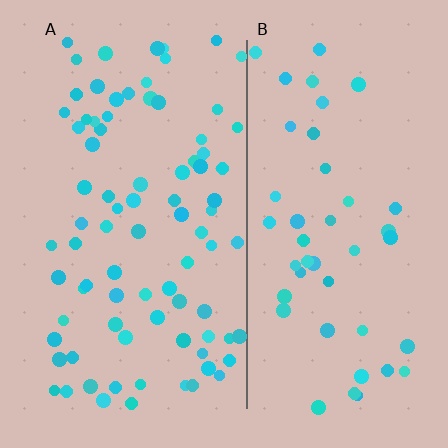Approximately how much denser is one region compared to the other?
Approximately 1.8× — region A over region B.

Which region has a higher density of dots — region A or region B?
A (the left).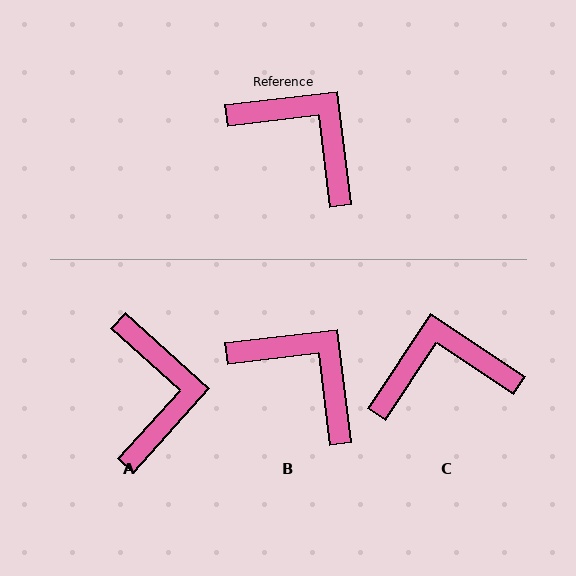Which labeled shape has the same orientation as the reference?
B.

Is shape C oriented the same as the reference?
No, it is off by about 50 degrees.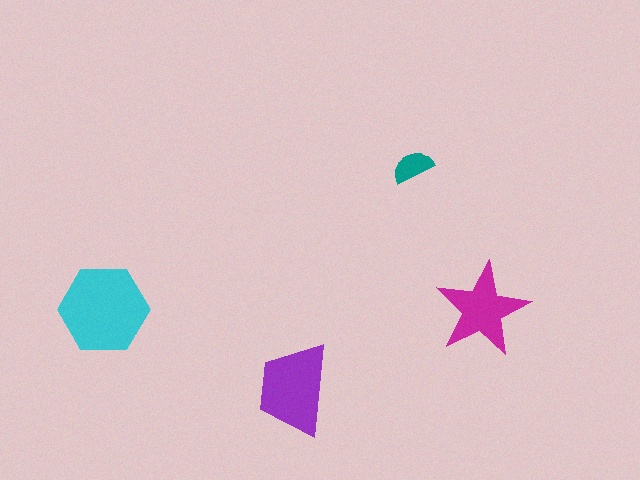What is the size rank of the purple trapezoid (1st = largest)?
2nd.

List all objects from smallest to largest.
The teal semicircle, the magenta star, the purple trapezoid, the cyan hexagon.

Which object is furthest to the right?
The magenta star is rightmost.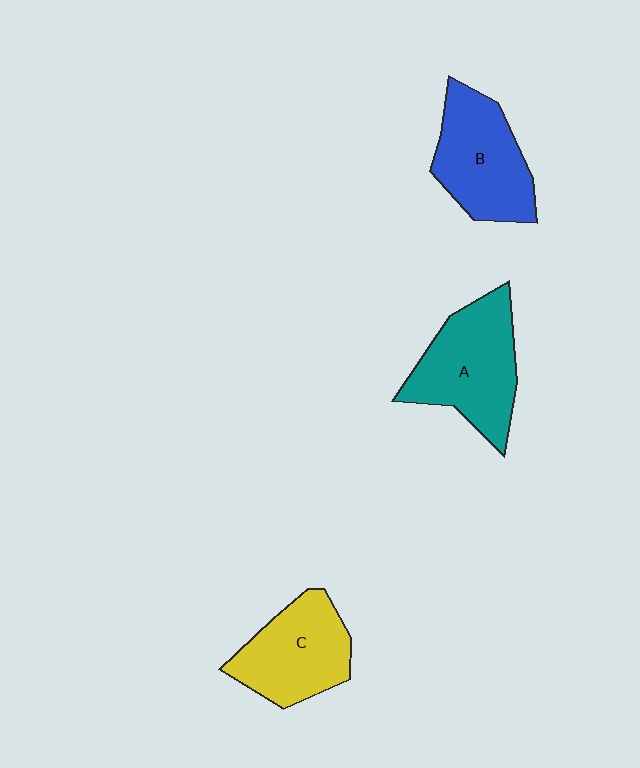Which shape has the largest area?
Shape A (teal).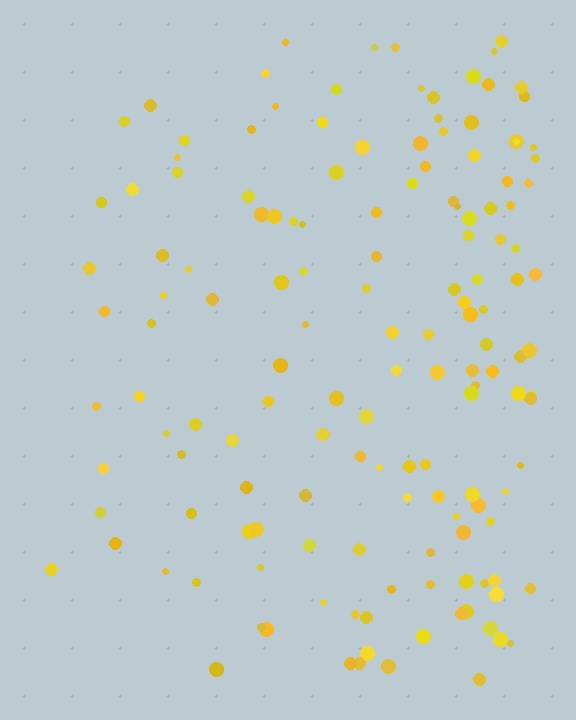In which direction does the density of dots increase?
From left to right, with the right side densest.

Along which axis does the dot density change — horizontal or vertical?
Horizontal.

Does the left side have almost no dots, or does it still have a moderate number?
Still a moderate number, just noticeably fewer than the right.